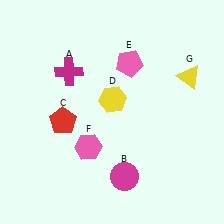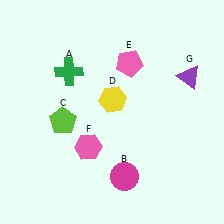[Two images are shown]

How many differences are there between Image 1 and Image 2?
There are 3 differences between the two images.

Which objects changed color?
A changed from magenta to green. C changed from red to lime. G changed from yellow to purple.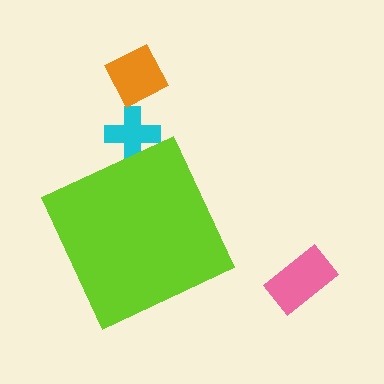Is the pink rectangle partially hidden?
No, the pink rectangle is fully visible.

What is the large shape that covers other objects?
A lime diamond.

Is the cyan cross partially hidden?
Yes, the cyan cross is partially hidden behind the lime diamond.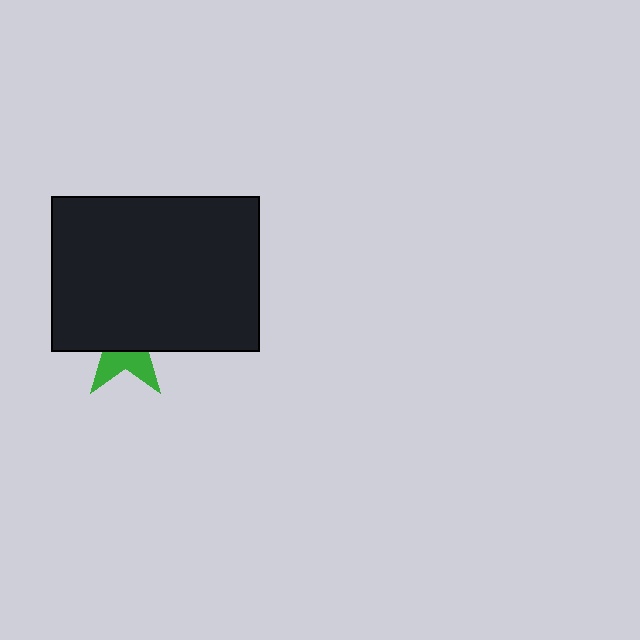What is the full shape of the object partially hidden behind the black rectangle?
The partially hidden object is a green star.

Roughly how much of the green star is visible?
A small part of it is visible (roughly 37%).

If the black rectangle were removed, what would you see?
You would see the complete green star.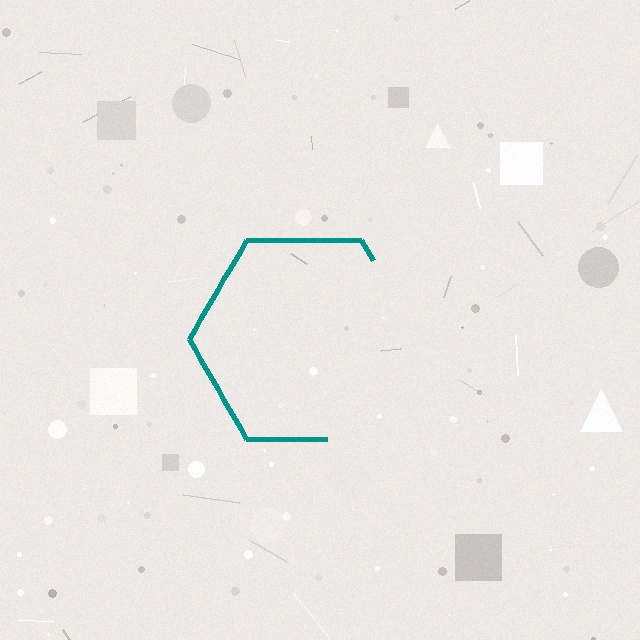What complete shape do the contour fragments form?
The contour fragments form a hexagon.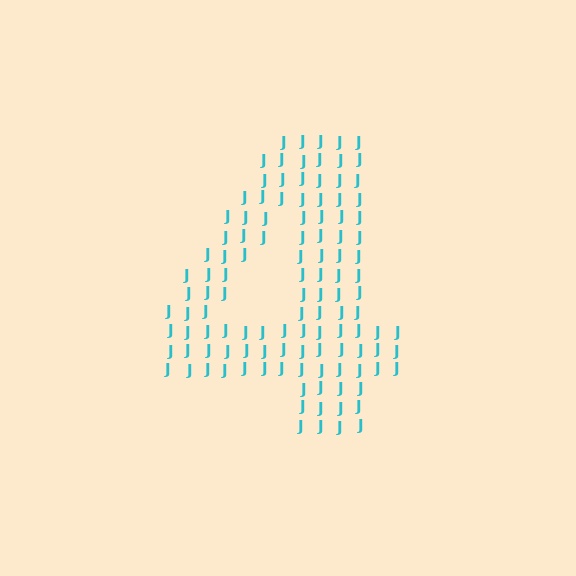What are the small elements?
The small elements are letter J's.